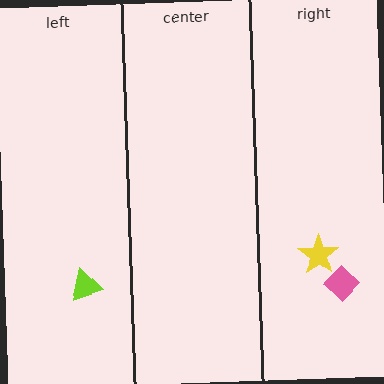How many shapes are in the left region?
1.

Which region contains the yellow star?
The right region.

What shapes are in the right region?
The pink diamond, the yellow star.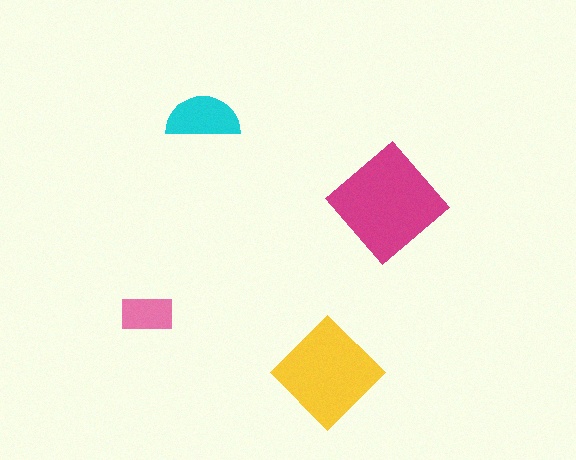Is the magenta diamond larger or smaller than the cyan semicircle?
Larger.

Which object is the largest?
The magenta diamond.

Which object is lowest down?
The yellow diamond is bottommost.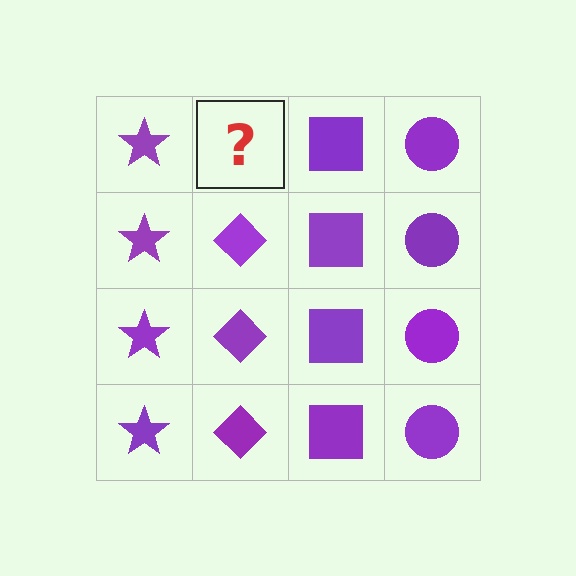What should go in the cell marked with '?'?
The missing cell should contain a purple diamond.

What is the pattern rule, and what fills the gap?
The rule is that each column has a consistent shape. The gap should be filled with a purple diamond.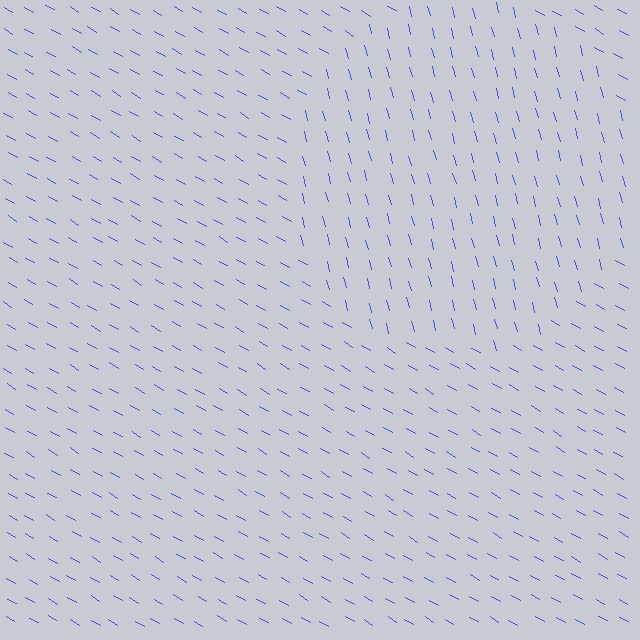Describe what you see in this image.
The image is filled with small blue line segments. A circle region in the image has lines oriented differently from the surrounding lines, creating a visible texture boundary.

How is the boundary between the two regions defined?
The boundary is defined purely by a change in line orientation (approximately 45 degrees difference). All lines are the same color and thickness.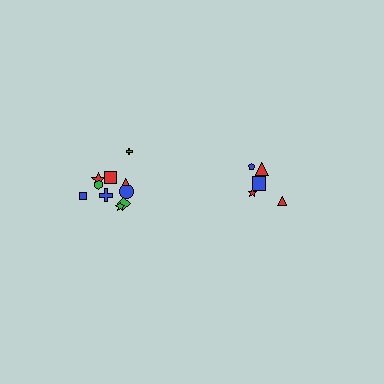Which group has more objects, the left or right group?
The left group.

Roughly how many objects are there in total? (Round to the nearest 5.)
Roughly 15 objects in total.